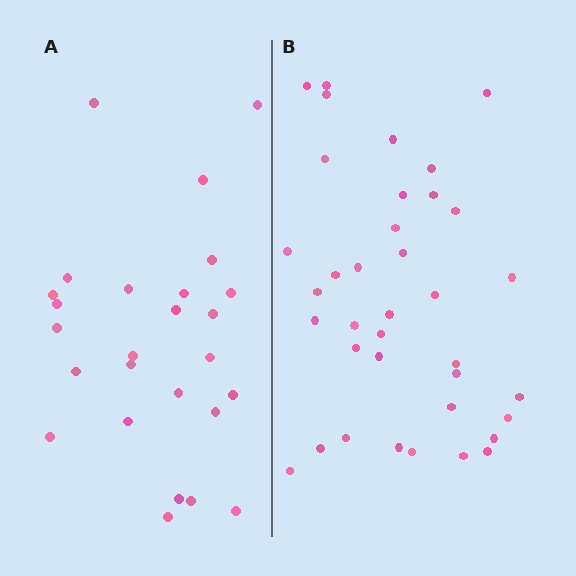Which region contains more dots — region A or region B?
Region B (the right region) has more dots.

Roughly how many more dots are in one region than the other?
Region B has roughly 12 or so more dots than region A.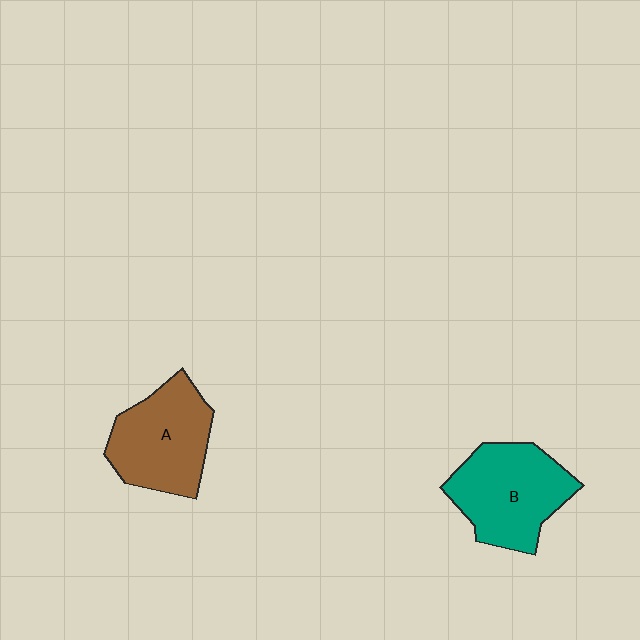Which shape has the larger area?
Shape B (teal).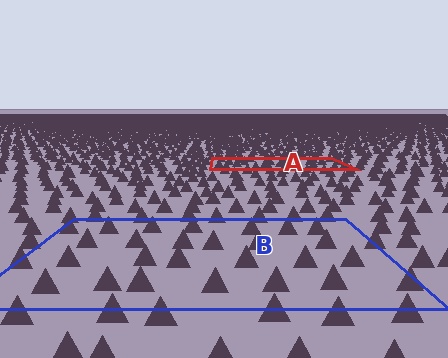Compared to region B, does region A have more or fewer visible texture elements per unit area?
Region A has more texture elements per unit area — they are packed more densely because it is farther away.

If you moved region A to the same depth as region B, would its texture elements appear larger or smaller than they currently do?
They would appear larger. At a closer depth, the same texture elements are projected at a bigger on-screen size.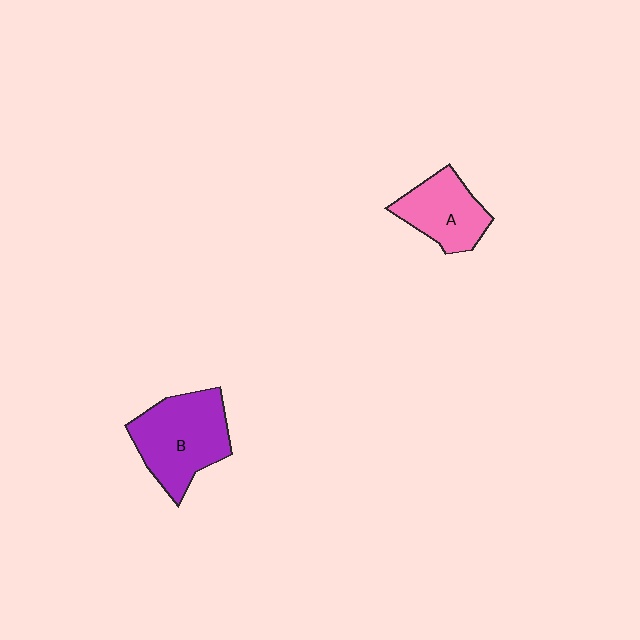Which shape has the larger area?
Shape B (purple).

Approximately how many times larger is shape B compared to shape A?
Approximately 1.4 times.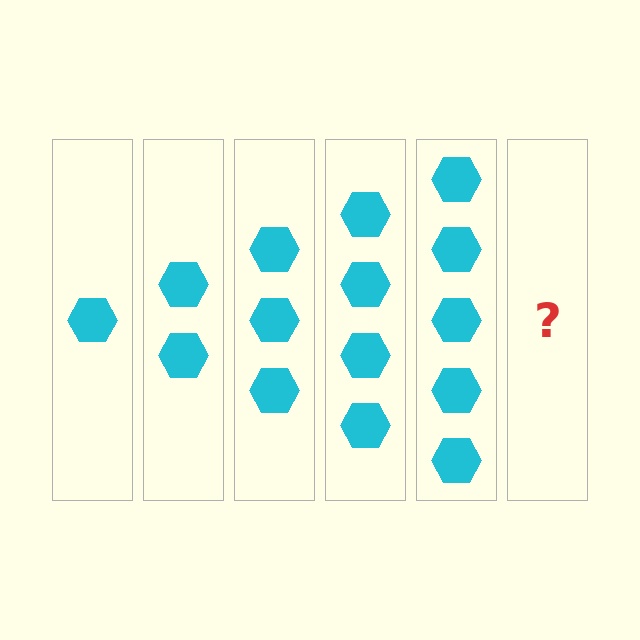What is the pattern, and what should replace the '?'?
The pattern is that each step adds one more hexagon. The '?' should be 6 hexagons.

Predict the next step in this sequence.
The next step is 6 hexagons.